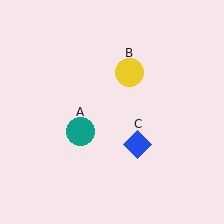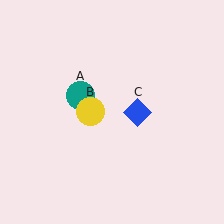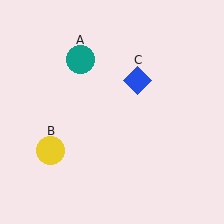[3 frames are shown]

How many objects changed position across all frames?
3 objects changed position: teal circle (object A), yellow circle (object B), blue diamond (object C).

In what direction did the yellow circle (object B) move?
The yellow circle (object B) moved down and to the left.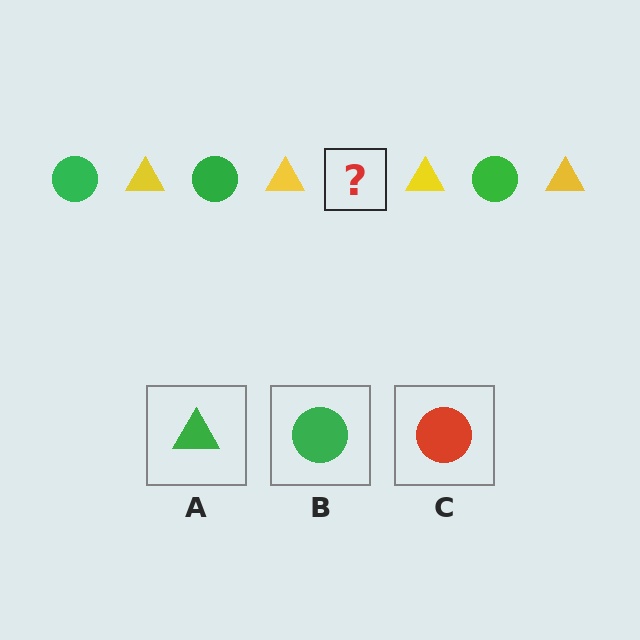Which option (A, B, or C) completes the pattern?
B.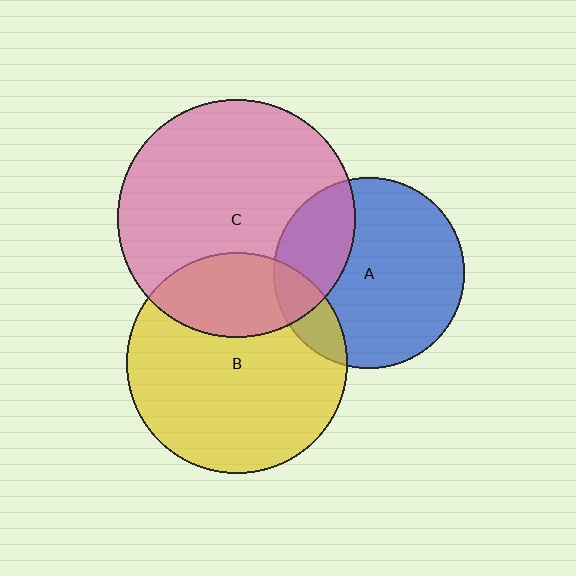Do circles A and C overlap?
Yes.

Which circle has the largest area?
Circle C (pink).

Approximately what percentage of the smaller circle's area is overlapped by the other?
Approximately 25%.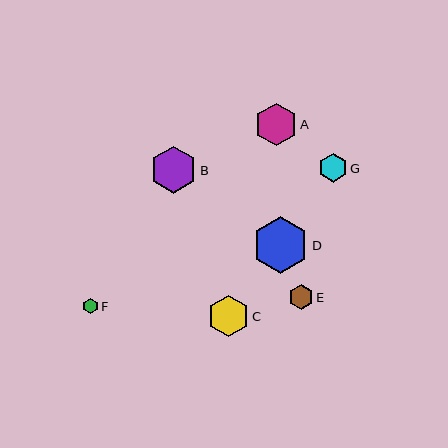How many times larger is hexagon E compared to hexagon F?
Hexagon E is approximately 1.6 times the size of hexagon F.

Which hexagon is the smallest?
Hexagon F is the smallest with a size of approximately 15 pixels.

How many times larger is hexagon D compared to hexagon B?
Hexagon D is approximately 1.2 times the size of hexagon B.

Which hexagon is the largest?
Hexagon D is the largest with a size of approximately 56 pixels.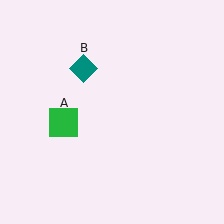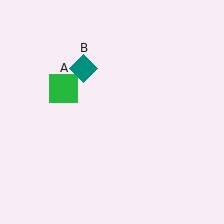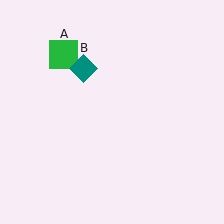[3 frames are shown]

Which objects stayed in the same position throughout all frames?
Teal diamond (object B) remained stationary.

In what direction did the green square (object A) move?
The green square (object A) moved up.